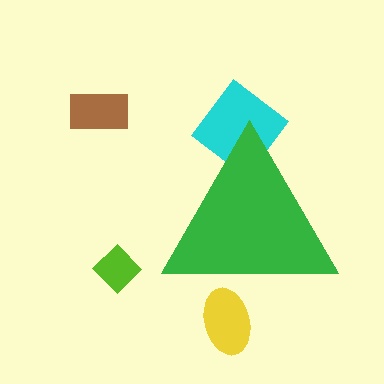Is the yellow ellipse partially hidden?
Yes, the yellow ellipse is partially hidden behind the green triangle.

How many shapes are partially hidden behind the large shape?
2 shapes are partially hidden.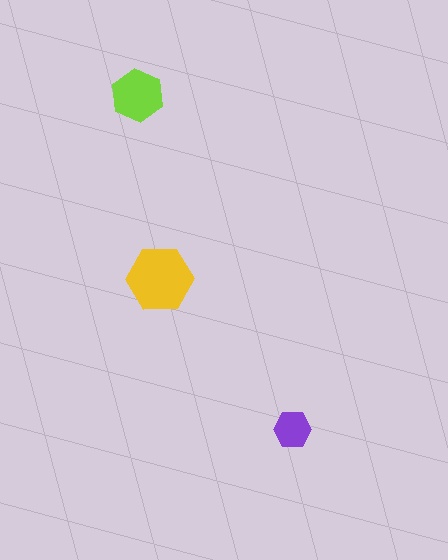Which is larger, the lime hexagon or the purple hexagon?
The lime one.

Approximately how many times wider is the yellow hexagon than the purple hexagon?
About 2 times wider.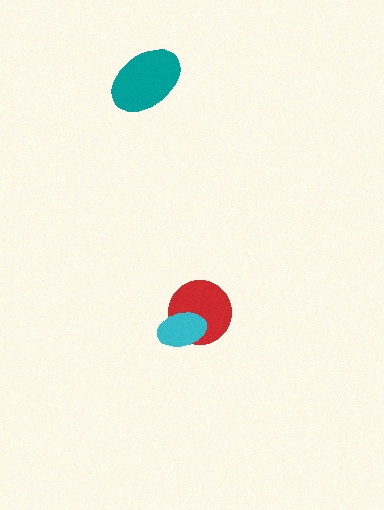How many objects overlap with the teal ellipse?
0 objects overlap with the teal ellipse.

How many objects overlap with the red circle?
1 object overlaps with the red circle.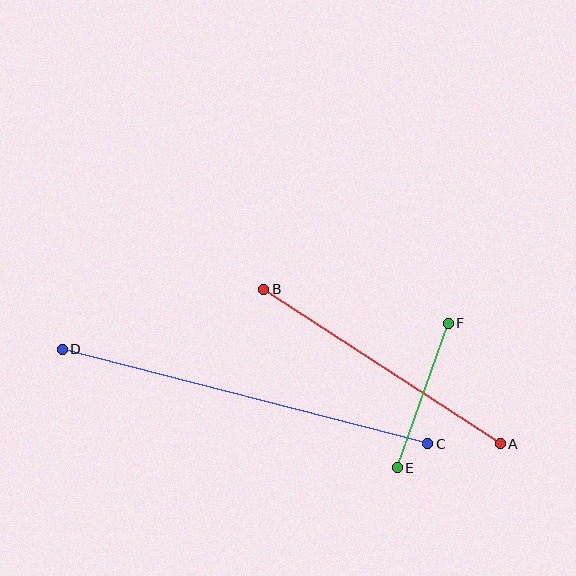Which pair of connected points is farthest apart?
Points C and D are farthest apart.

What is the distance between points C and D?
The distance is approximately 378 pixels.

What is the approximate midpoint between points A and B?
The midpoint is at approximately (382, 366) pixels.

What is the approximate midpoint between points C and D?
The midpoint is at approximately (245, 397) pixels.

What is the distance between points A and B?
The distance is approximately 283 pixels.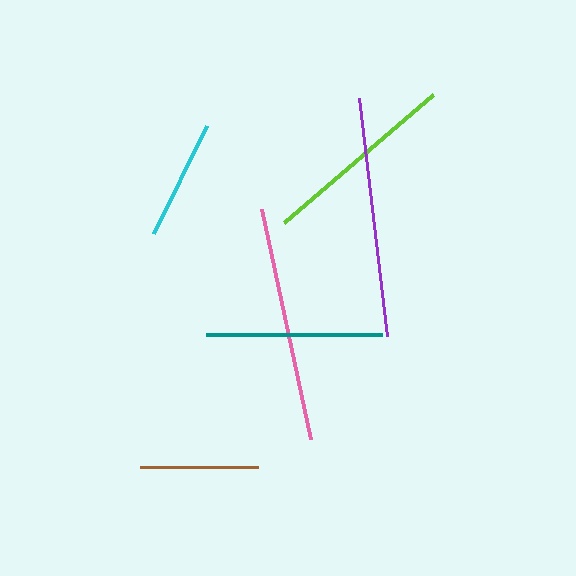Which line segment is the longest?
The purple line is the longest at approximately 240 pixels.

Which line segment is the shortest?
The brown line is the shortest at approximately 118 pixels.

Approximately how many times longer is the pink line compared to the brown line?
The pink line is approximately 2.0 times the length of the brown line.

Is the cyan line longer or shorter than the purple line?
The purple line is longer than the cyan line.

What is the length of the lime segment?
The lime segment is approximately 196 pixels long.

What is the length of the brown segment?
The brown segment is approximately 118 pixels long.